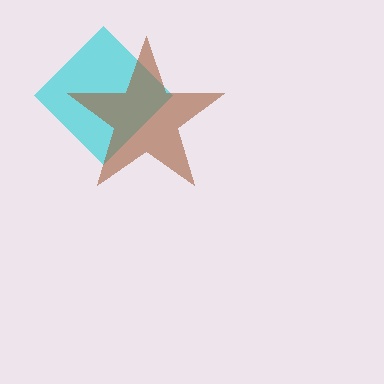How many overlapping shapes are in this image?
There are 2 overlapping shapes in the image.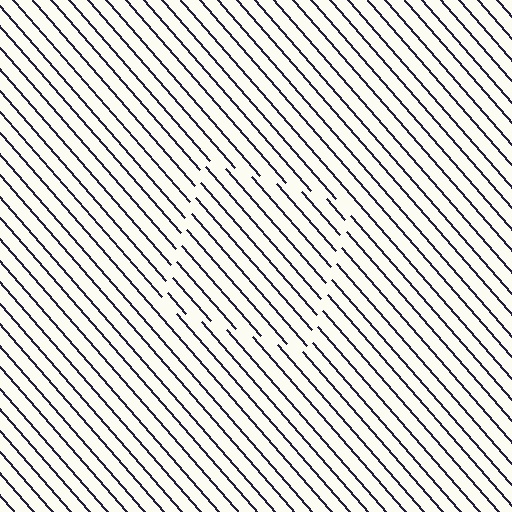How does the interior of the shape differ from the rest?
The interior of the shape contains the same grating, shifted by half a period — the contour is defined by the phase discontinuity where line-ends from the inner and outer gratings abut.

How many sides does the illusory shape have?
4 sides — the line-ends trace a square.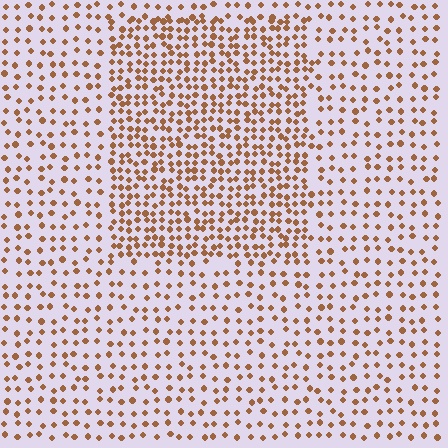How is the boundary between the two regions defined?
The boundary is defined by a change in element density (approximately 1.9x ratio). All elements are the same color, size, and shape.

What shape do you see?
I see a rectangle.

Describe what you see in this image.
The image contains small brown elements arranged at two different densities. A rectangle-shaped region is visible where the elements are more densely packed than the surrounding area.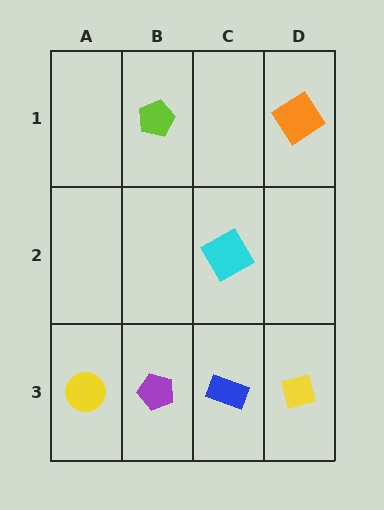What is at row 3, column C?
A blue rectangle.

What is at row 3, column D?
A yellow square.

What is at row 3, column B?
A purple pentagon.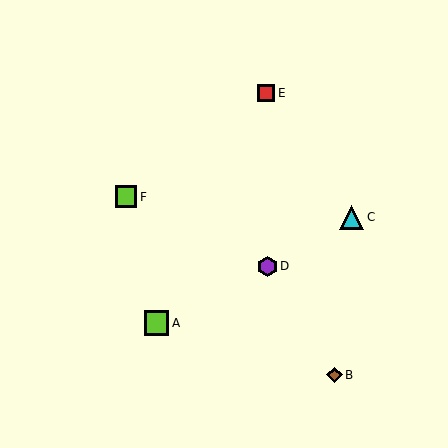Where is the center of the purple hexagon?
The center of the purple hexagon is at (268, 266).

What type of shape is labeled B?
Shape B is a brown diamond.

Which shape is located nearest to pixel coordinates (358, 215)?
The cyan triangle (labeled C) at (352, 217) is nearest to that location.